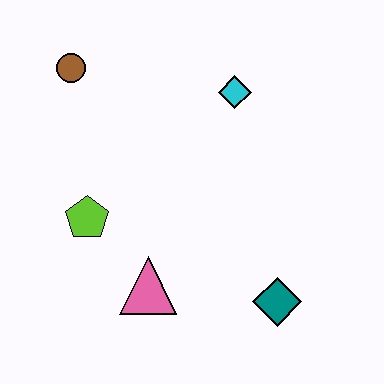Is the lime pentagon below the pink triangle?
No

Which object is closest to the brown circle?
The lime pentagon is closest to the brown circle.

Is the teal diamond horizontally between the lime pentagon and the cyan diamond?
No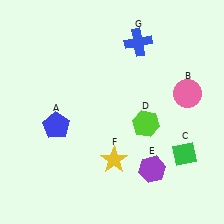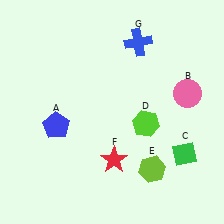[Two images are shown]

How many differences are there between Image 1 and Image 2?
There are 2 differences between the two images.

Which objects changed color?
E changed from purple to lime. F changed from yellow to red.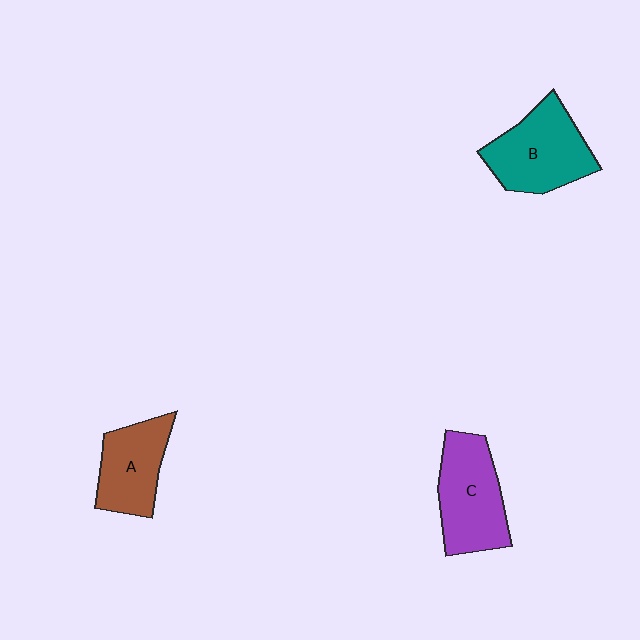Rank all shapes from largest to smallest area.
From largest to smallest: B (teal), C (purple), A (brown).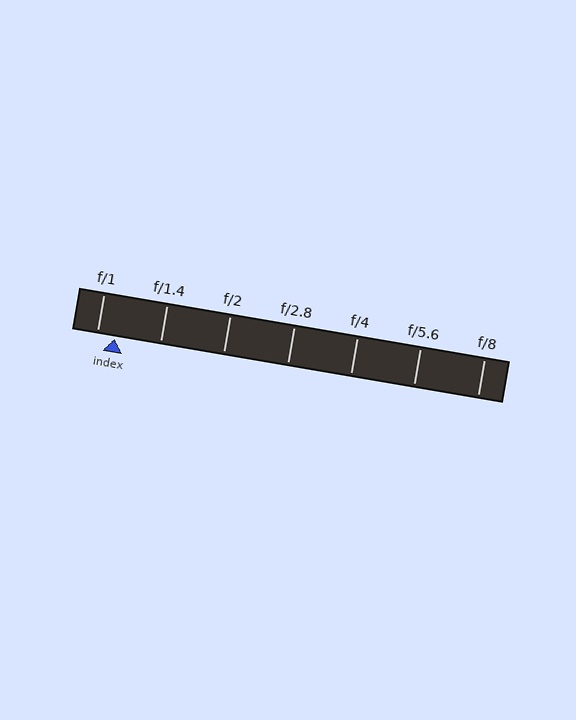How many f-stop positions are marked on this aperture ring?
There are 7 f-stop positions marked.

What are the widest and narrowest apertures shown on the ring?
The widest aperture shown is f/1 and the narrowest is f/8.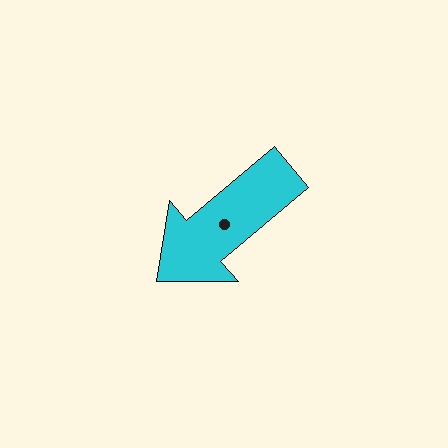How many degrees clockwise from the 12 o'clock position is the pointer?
Approximately 230 degrees.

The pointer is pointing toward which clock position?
Roughly 8 o'clock.